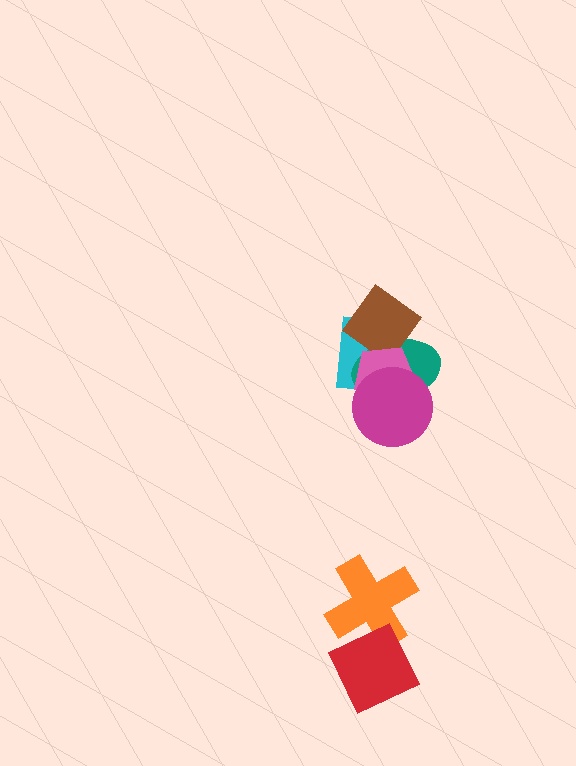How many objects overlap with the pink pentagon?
4 objects overlap with the pink pentagon.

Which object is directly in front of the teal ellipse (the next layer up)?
The brown diamond is directly in front of the teal ellipse.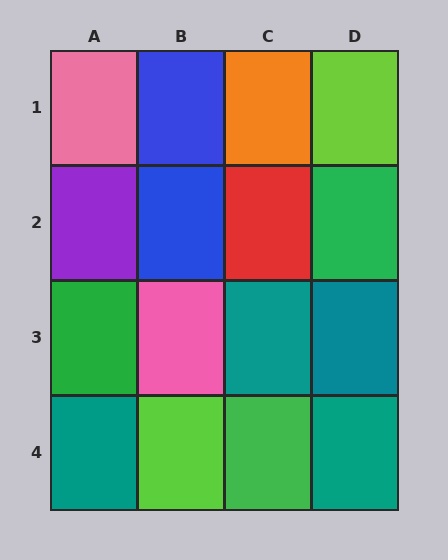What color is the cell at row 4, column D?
Teal.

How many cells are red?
1 cell is red.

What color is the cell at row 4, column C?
Green.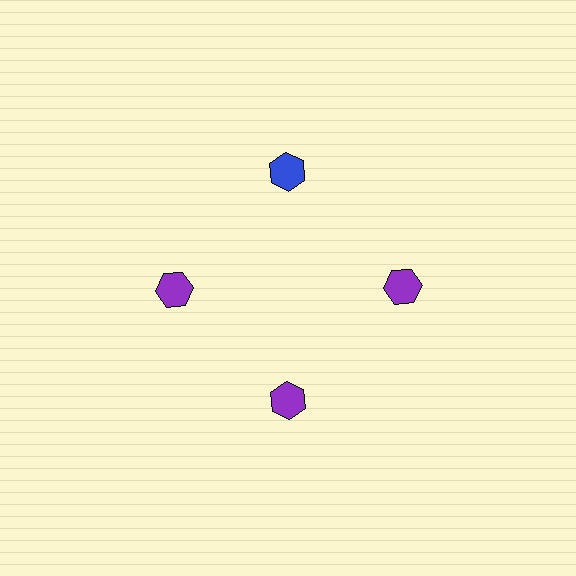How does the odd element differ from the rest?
It has a different color: blue instead of purple.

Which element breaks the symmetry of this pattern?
The blue hexagon at roughly the 12 o'clock position breaks the symmetry. All other shapes are purple hexagons.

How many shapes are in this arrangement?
There are 4 shapes arranged in a ring pattern.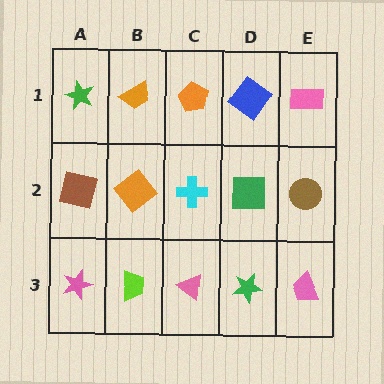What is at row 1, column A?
A green star.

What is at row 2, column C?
A cyan cross.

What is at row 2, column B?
An orange diamond.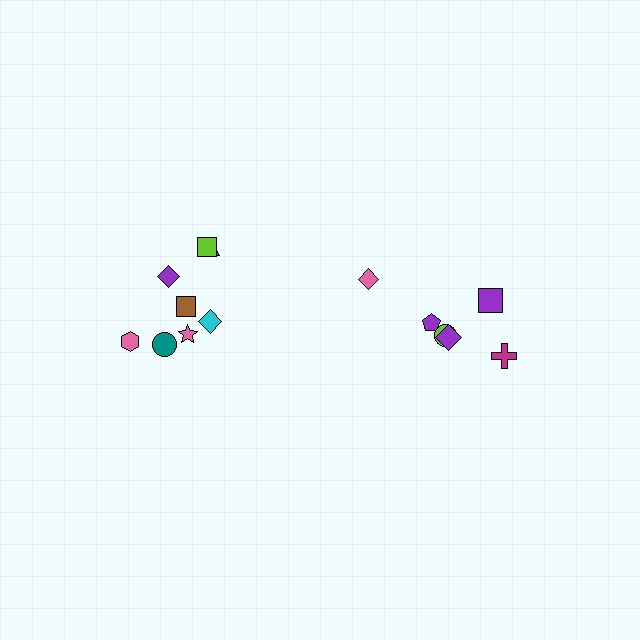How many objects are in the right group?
There are 6 objects.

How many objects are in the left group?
There are 8 objects.